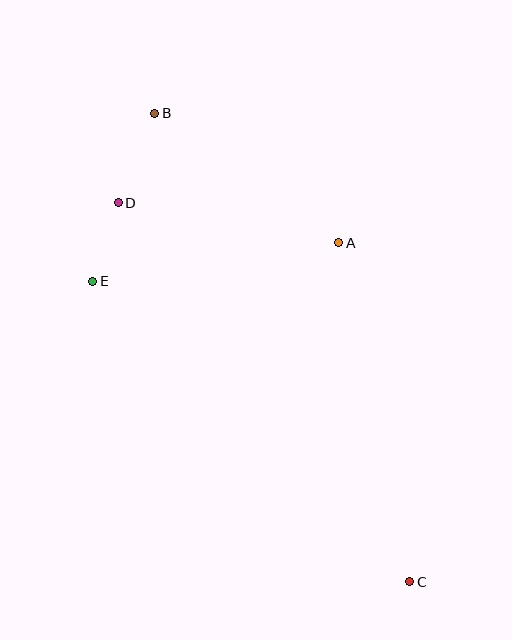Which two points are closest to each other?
Points D and E are closest to each other.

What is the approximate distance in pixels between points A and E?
The distance between A and E is approximately 249 pixels.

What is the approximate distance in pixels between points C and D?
The distance between C and D is approximately 478 pixels.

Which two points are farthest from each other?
Points B and C are farthest from each other.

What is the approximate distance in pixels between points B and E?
The distance between B and E is approximately 179 pixels.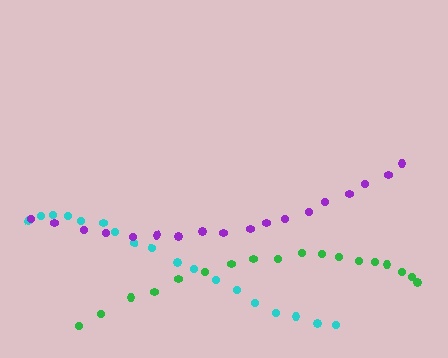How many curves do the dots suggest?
There are 3 distinct paths.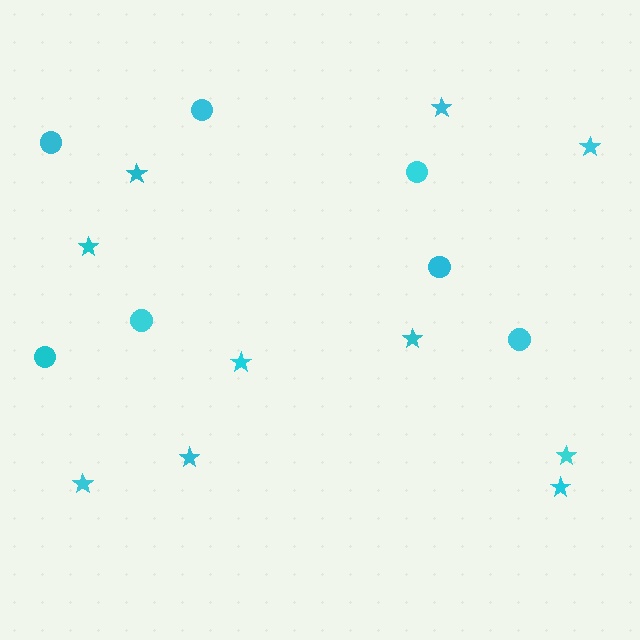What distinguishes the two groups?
There are 2 groups: one group of circles (7) and one group of stars (10).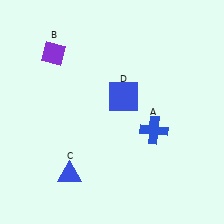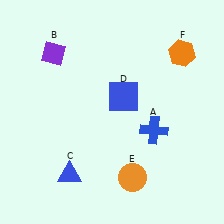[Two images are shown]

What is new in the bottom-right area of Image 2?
An orange circle (E) was added in the bottom-right area of Image 2.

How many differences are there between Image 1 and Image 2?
There are 2 differences between the two images.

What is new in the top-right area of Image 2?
An orange hexagon (F) was added in the top-right area of Image 2.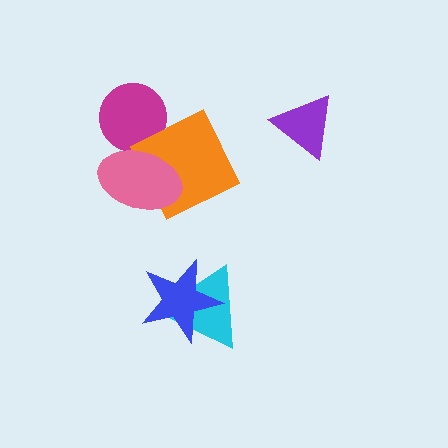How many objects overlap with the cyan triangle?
1 object overlaps with the cyan triangle.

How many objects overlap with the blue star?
1 object overlaps with the blue star.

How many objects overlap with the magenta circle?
1 object overlaps with the magenta circle.